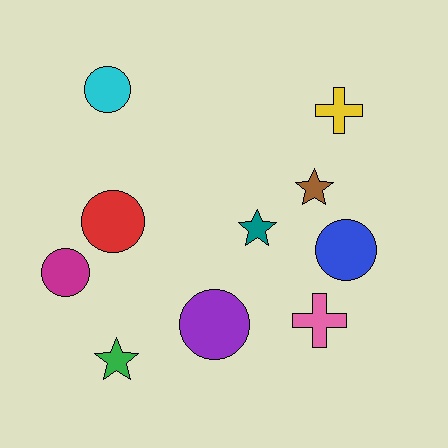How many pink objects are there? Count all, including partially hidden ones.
There is 1 pink object.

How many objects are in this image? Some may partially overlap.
There are 10 objects.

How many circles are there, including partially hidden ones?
There are 5 circles.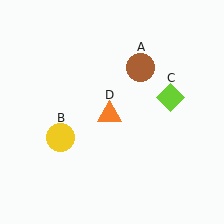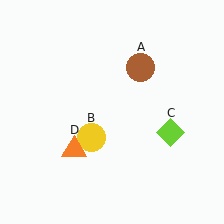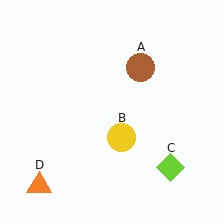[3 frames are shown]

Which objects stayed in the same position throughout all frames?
Brown circle (object A) remained stationary.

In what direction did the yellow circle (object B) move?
The yellow circle (object B) moved right.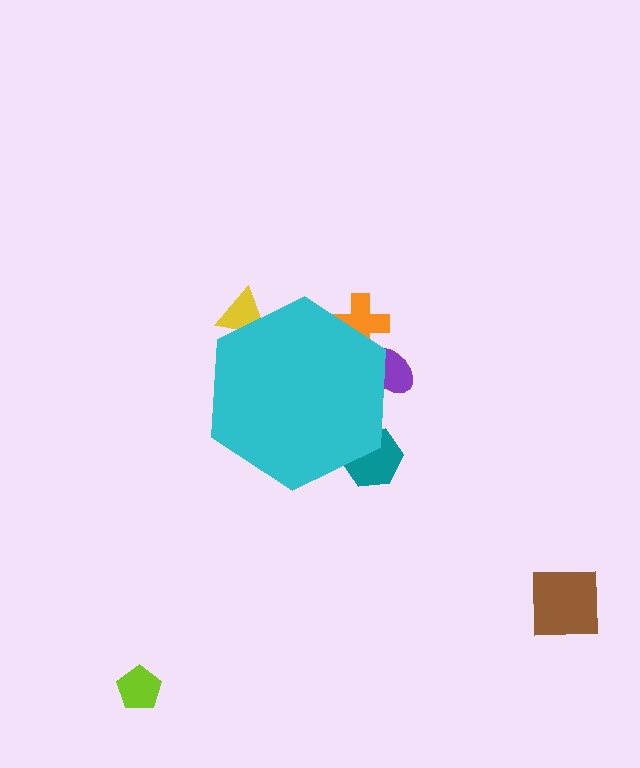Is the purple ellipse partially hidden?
Yes, the purple ellipse is partially hidden behind the cyan hexagon.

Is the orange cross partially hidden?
Yes, the orange cross is partially hidden behind the cyan hexagon.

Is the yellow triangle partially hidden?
Yes, the yellow triangle is partially hidden behind the cyan hexagon.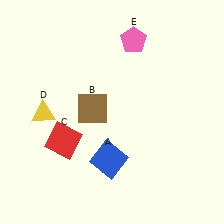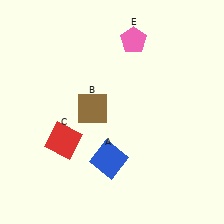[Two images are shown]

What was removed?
The yellow triangle (D) was removed in Image 2.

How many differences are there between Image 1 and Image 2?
There is 1 difference between the two images.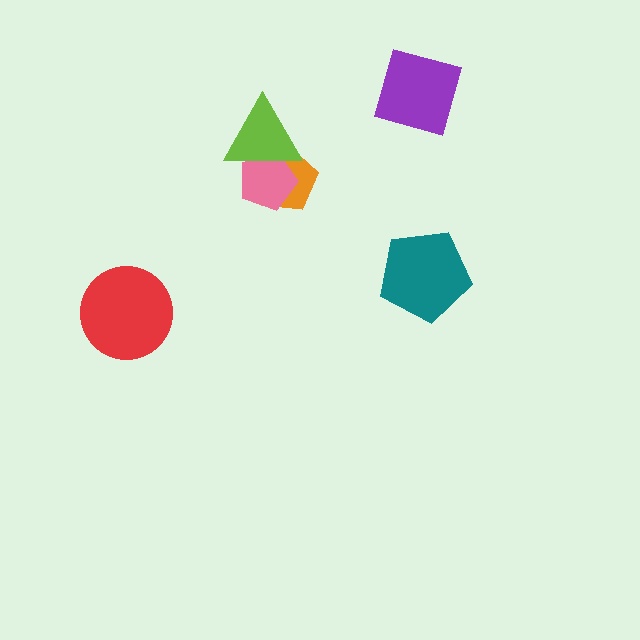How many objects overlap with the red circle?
0 objects overlap with the red circle.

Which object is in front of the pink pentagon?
The lime triangle is in front of the pink pentagon.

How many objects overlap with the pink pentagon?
2 objects overlap with the pink pentagon.